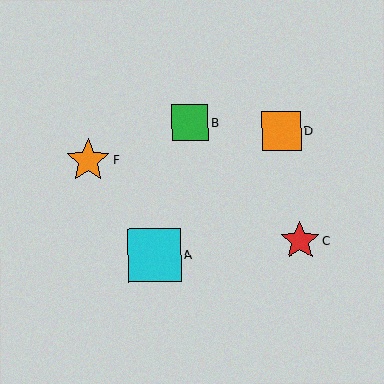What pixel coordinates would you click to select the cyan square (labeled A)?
Click at (154, 255) to select the cyan square A.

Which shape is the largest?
The cyan square (labeled A) is the largest.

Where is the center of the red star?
The center of the red star is at (300, 241).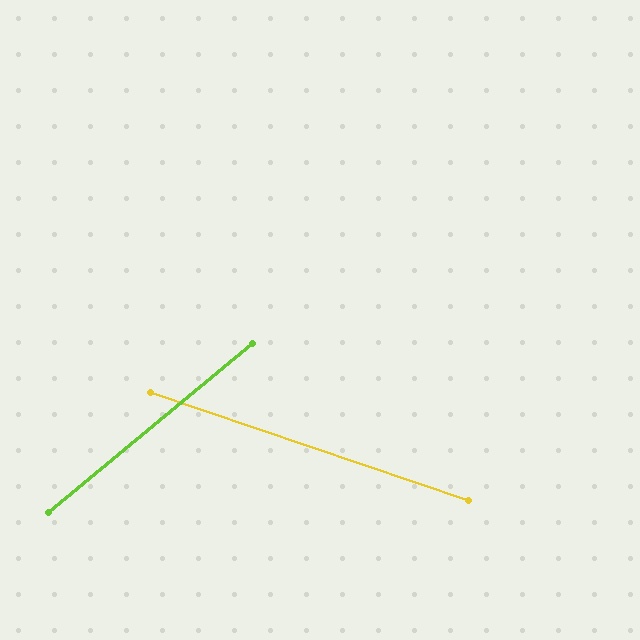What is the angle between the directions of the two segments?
Approximately 58 degrees.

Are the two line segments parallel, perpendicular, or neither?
Neither parallel nor perpendicular — they differ by about 58°.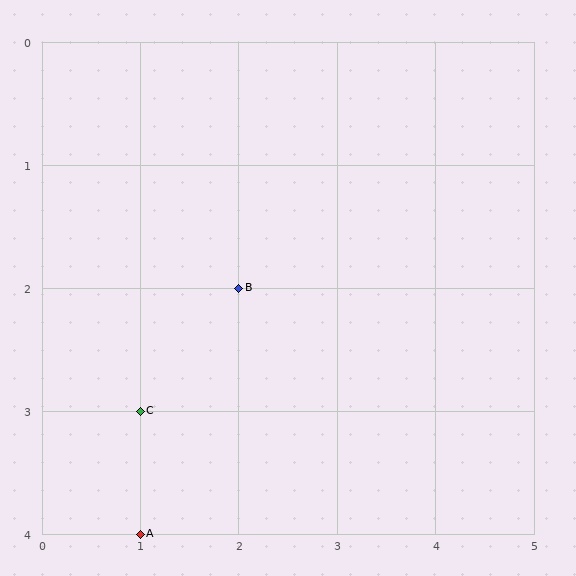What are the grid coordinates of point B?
Point B is at grid coordinates (2, 2).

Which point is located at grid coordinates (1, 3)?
Point C is at (1, 3).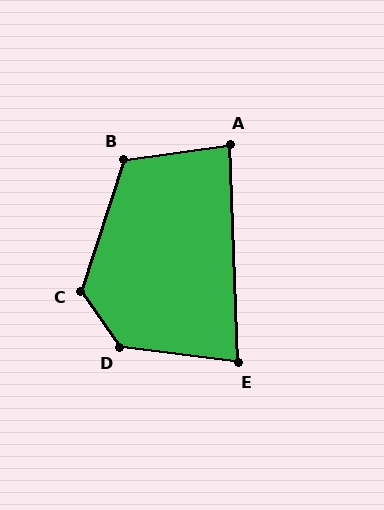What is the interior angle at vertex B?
Approximately 116 degrees (obtuse).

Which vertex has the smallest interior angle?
E, at approximately 81 degrees.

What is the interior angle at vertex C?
Approximately 127 degrees (obtuse).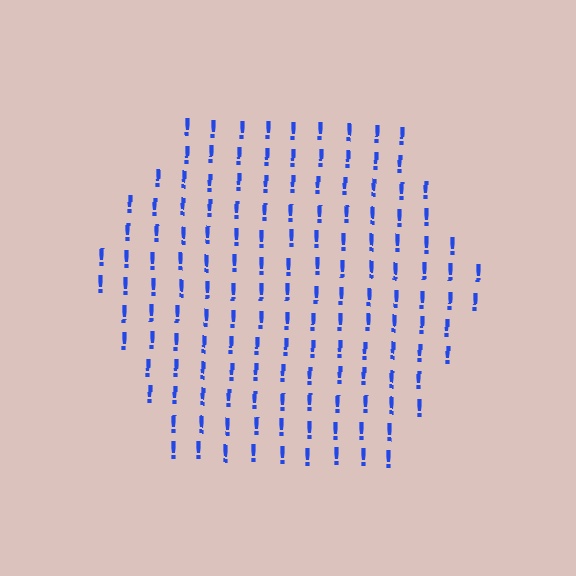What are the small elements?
The small elements are exclamation marks.